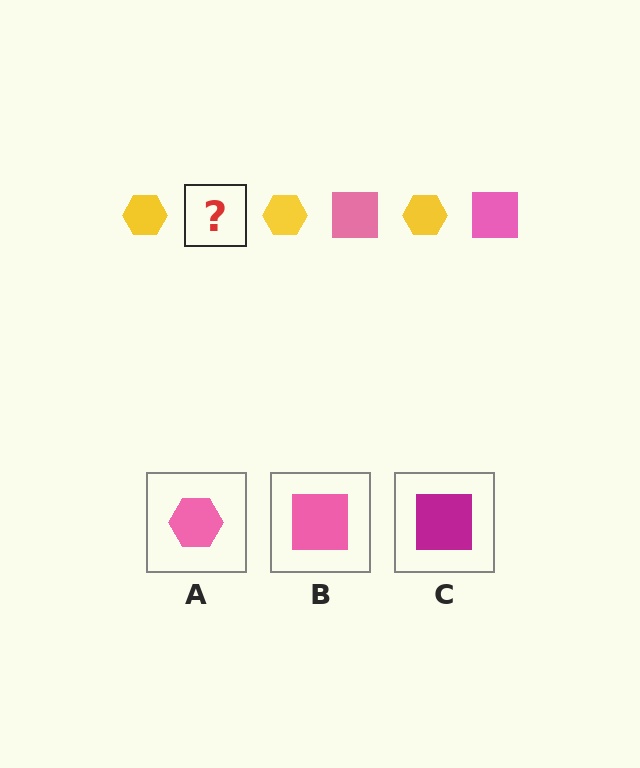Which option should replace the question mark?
Option B.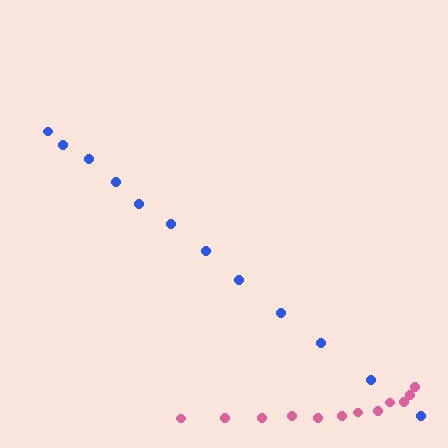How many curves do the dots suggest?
There are 2 distinct paths.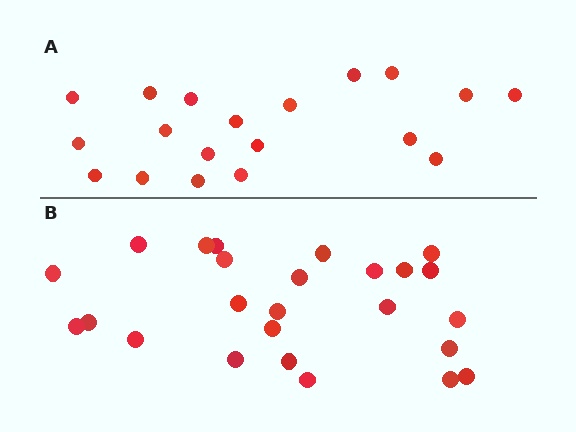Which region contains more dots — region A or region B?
Region B (the bottom region) has more dots.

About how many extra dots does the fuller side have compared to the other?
Region B has about 6 more dots than region A.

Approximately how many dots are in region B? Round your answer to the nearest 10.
About 20 dots. (The exact count is 25, which rounds to 20.)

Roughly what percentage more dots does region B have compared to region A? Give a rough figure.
About 30% more.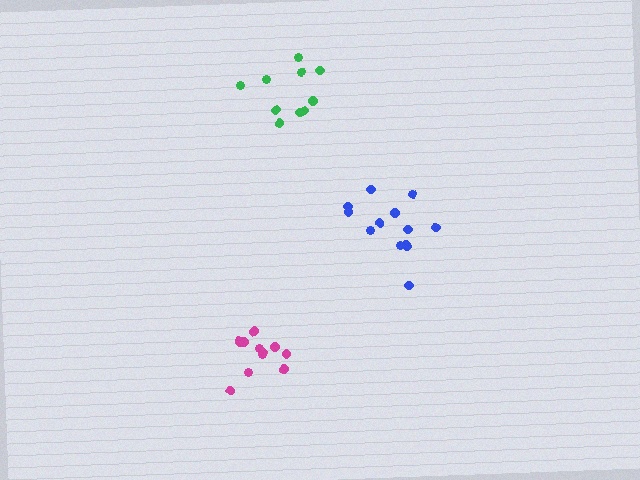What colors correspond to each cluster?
The clusters are colored: blue, green, magenta.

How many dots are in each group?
Group 1: 13 dots, Group 2: 10 dots, Group 3: 12 dots (35 total).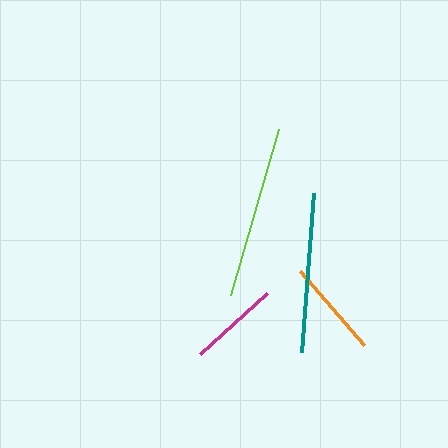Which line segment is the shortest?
The magenta line is the shortest at approximately 91 pixels.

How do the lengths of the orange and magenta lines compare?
The orange and magenta lines are approximately the same length.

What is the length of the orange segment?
The orange segment is approximately 98 pixels long.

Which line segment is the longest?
The lime line is the longest at approximately 172 pixels.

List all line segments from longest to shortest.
From longest to shortest: lime, teal, orange, magenta.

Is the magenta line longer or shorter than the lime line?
The lime line is longer than the magenta line.